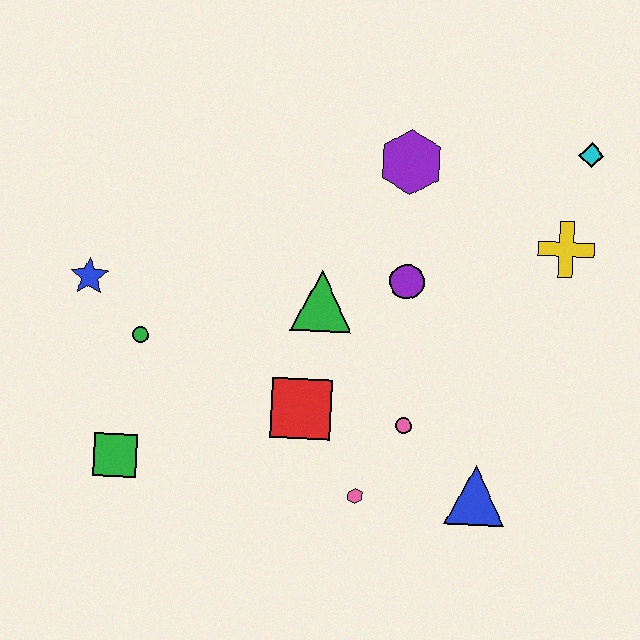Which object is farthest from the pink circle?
The blue star is farthest from the pink circle.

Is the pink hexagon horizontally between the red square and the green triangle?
No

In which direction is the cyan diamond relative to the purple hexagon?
The cyan diamond is to the right of the purple hexagon.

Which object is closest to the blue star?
The green circle is closest to the blue star.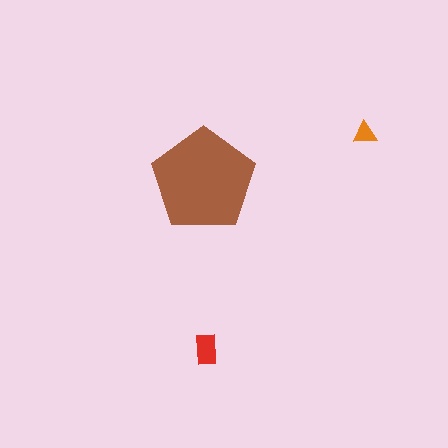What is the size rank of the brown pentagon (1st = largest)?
1st.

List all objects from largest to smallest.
The brown pentagon, the red rectangle, the orange triangle.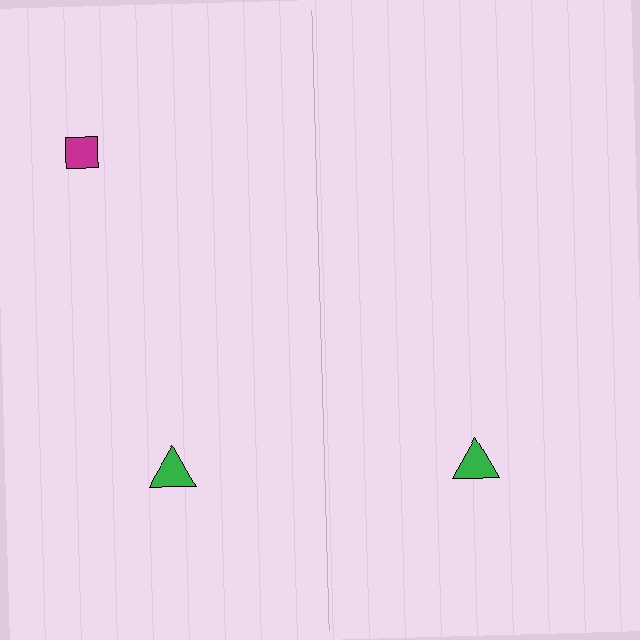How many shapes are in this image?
There are 3 shapes in this image.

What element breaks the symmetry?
A magenta square is missing from the right side.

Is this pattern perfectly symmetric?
No, the pattern is not perfectly symmetric. A magenta square is missing from the right side.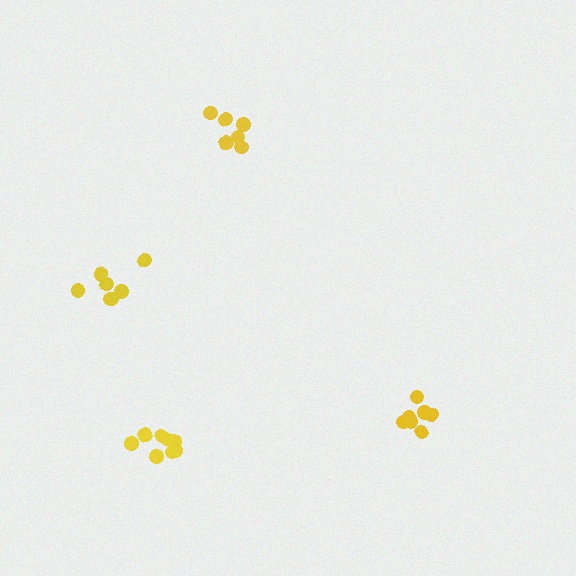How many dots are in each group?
Group 1: 7 dots, Group 2: 7 dots, Group 3: 6 dots, Group 4: 8 dots (28 total).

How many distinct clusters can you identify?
There are 4 distinct clusters.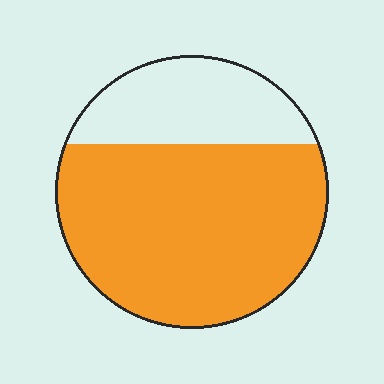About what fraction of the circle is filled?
About three quarters (3/4).